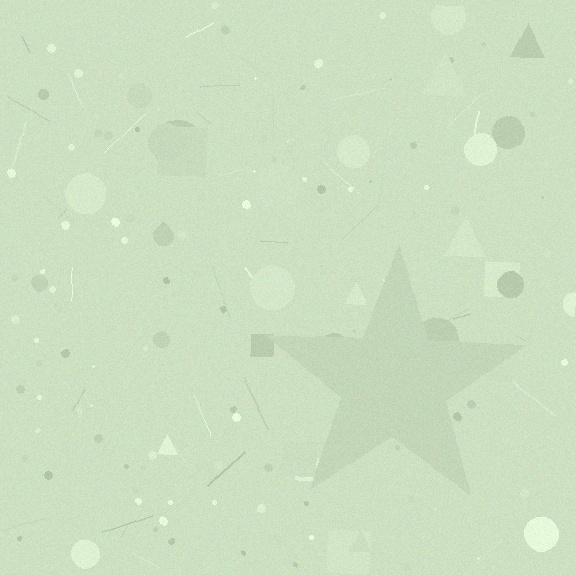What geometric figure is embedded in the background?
A star is embedded in the background.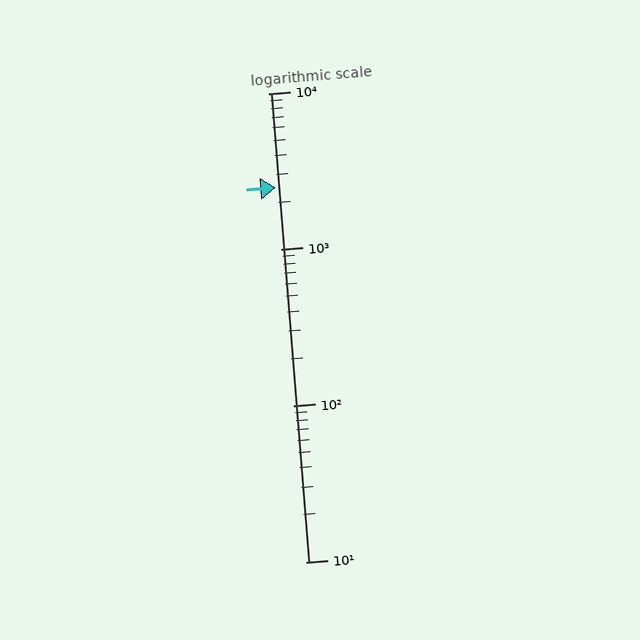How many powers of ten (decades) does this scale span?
The scale spans 3 decades, from 10 to 10000.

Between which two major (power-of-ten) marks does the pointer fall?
The pointer is between 1000 and 10000.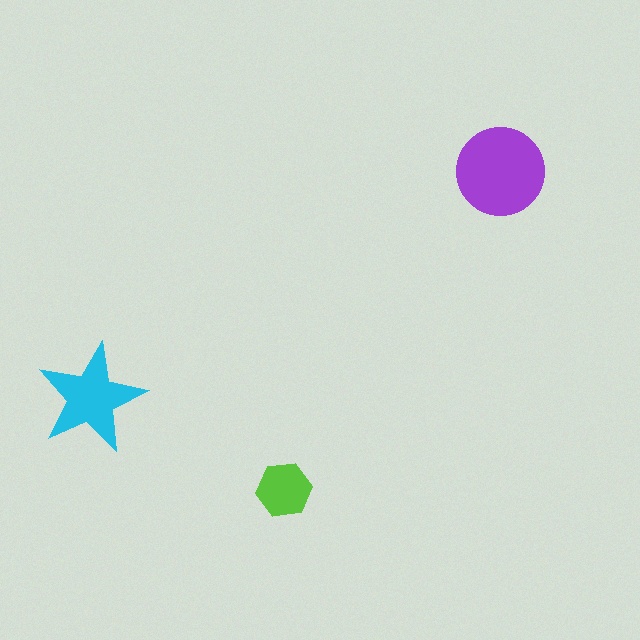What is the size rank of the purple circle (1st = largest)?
1st.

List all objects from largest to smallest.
The purple circle, the cyan star, the lime hexagon.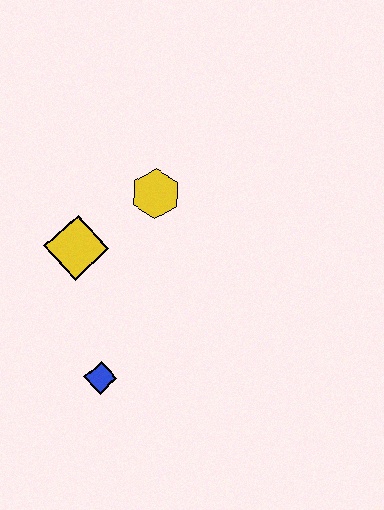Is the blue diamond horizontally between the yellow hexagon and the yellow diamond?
Yes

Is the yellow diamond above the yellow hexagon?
No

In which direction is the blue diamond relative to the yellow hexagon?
The blue diamond is below the yellow hexagon.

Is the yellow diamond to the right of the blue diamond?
No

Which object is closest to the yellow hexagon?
The yellow diamond is closest to the yellow hexagon.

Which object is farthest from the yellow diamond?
The blue diamond is farthest from the yellow diamond.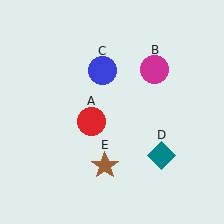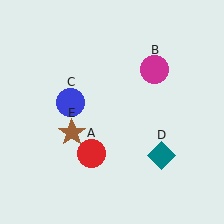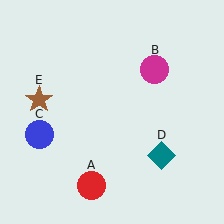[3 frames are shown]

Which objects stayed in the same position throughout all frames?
Magenta circle (object B) and teal diamond (object D) remained stationary.